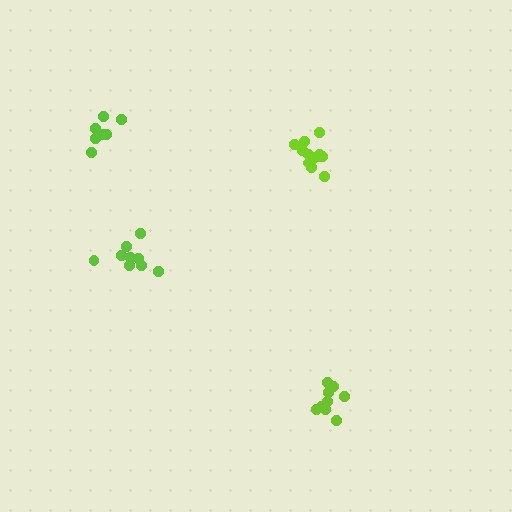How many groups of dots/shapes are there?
There are 4 groups.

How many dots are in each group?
Group 1: 12 dots, Group 2: 9 dots, Group 3: 7 dots, Group 4: 9 dots (37 total).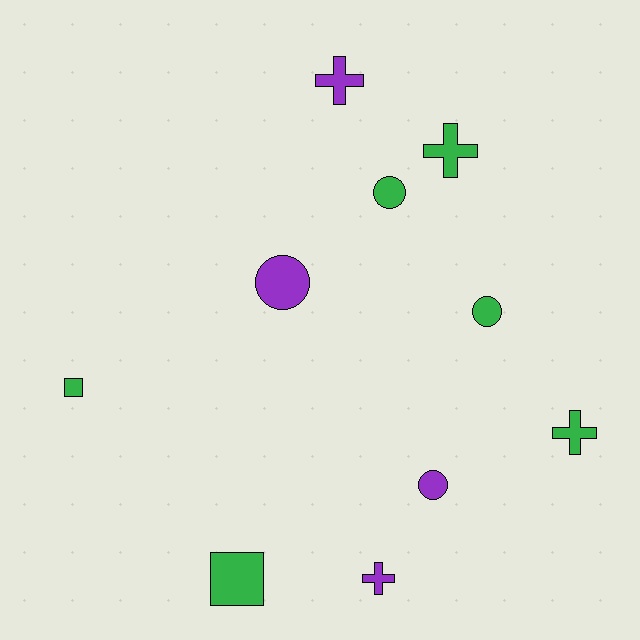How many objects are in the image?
There are 10 objects.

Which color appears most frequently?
Green, with 6 objects.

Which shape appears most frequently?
Circle, with 4 objects.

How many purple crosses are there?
There are 2 purple crosses.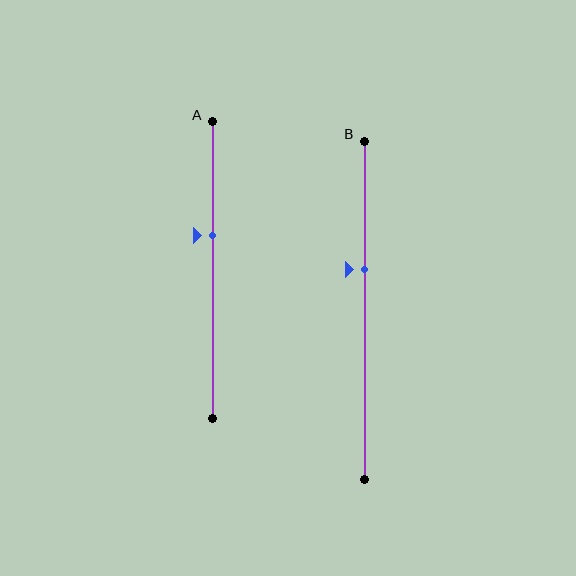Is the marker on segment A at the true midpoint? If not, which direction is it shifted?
No, the marker on segment A is shifted upward by about 12% of the segment length.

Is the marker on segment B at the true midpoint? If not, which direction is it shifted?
No, the marker on segment B is shifted upward by about 12% of the segment length.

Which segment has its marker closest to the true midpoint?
Segment A has its marker closest to the true midpoint.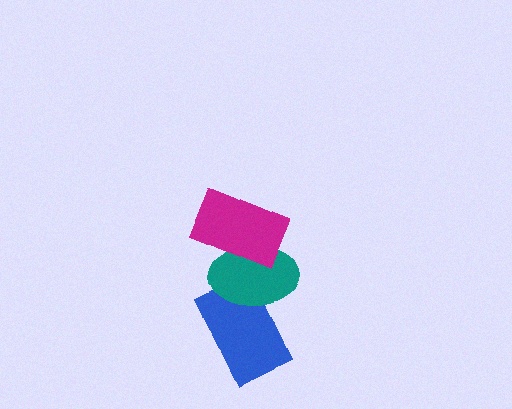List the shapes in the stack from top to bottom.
From top to bottom: the magenta rectangle, the teal ellipse, the blue rectangle.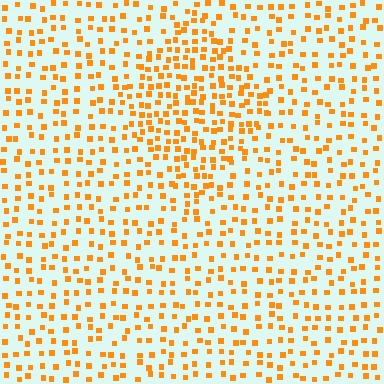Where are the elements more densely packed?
The elements are more densely packed inside the diamond boundary.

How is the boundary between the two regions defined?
The boundary is defined by a change in element density (approximately 1.7x ratio). All elements are the same color, size, and shape.